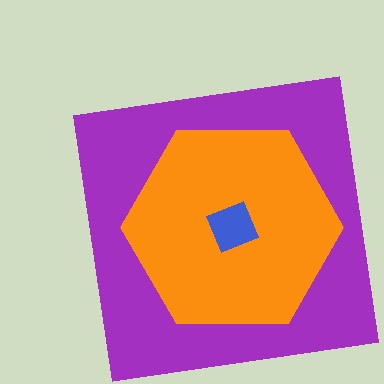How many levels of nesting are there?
3.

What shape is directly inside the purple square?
The orange hexagon.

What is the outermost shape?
The purple square.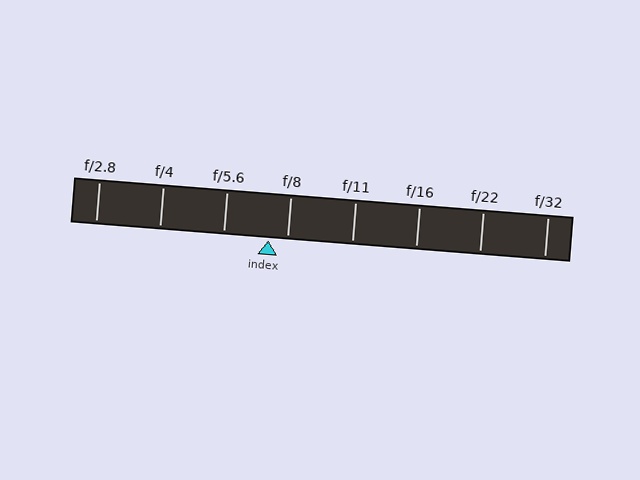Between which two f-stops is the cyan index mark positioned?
The index mark is between f/5.6 and f/8.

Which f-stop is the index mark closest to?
The index mark is closest to f/8.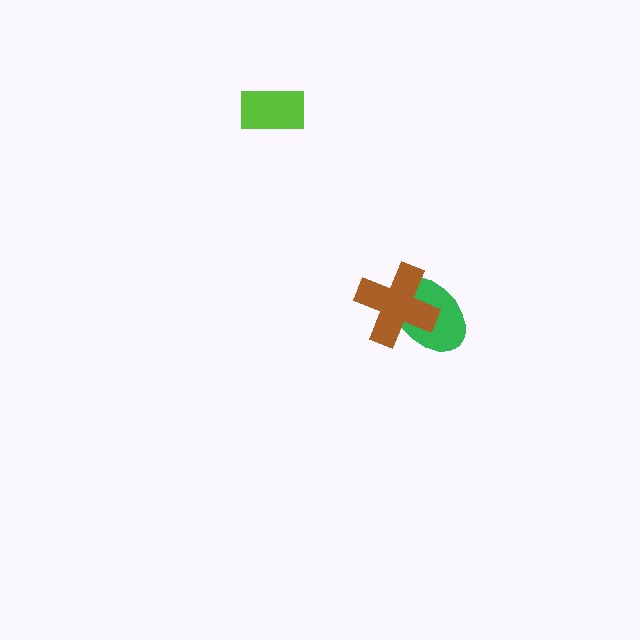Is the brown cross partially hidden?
No, no other shape covers it.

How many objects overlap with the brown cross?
1 object overlaps with the brown cross.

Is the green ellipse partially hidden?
Yes, it is partially covered by another shape.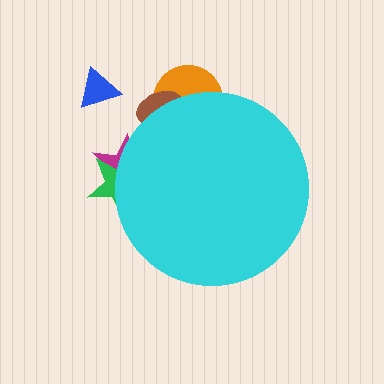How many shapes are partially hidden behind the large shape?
4 shapes are partially hidden.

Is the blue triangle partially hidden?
No, the blue triangle is fully visible.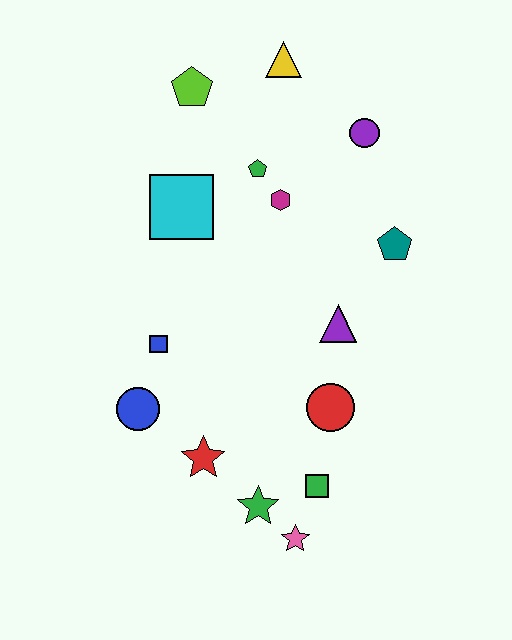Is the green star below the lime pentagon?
Yes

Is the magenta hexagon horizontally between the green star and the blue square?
No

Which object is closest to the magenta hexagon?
The green pentagon is closest to the magenta hexagon.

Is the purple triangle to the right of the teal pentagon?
No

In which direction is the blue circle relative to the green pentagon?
The blue circle is below the green pentagon.